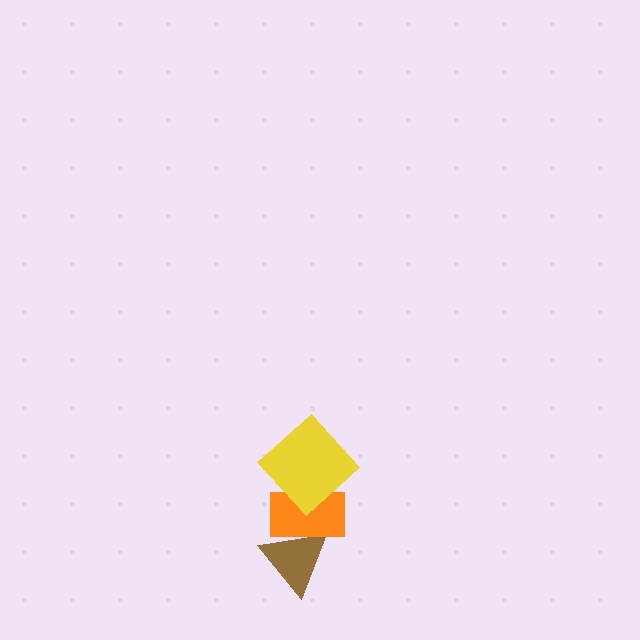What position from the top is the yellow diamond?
The yellow diamond is 1st from the top.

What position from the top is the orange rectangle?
The orange rectangle is 2nd from the top.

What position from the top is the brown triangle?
The brown triangle is 3rd from the top.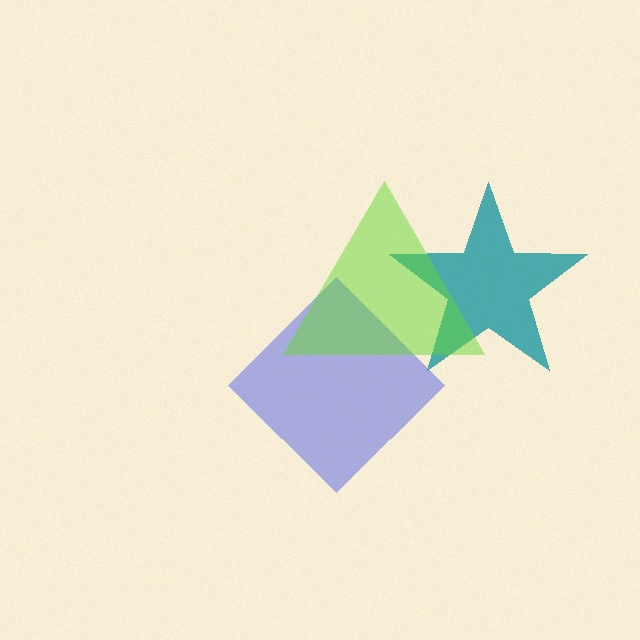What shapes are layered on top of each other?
The layered shapes are: a teal star, a blue diamond, a lime triangle.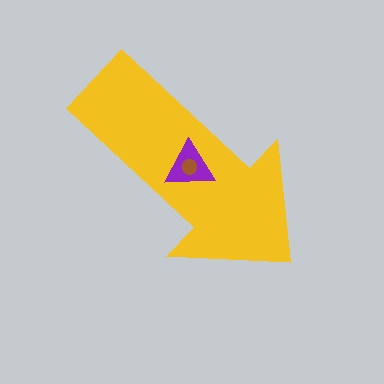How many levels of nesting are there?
3.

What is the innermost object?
The brown circle.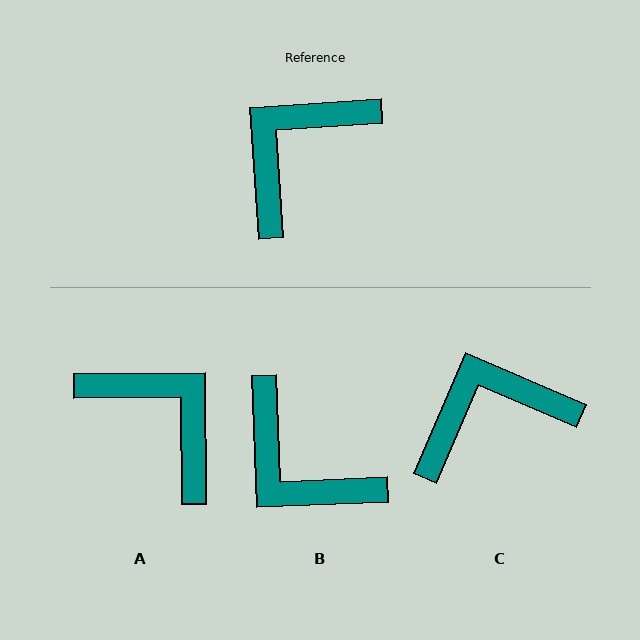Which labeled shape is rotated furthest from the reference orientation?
A, about 94 degrees away.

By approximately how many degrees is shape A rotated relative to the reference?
Approximately 94 degrees clockwise.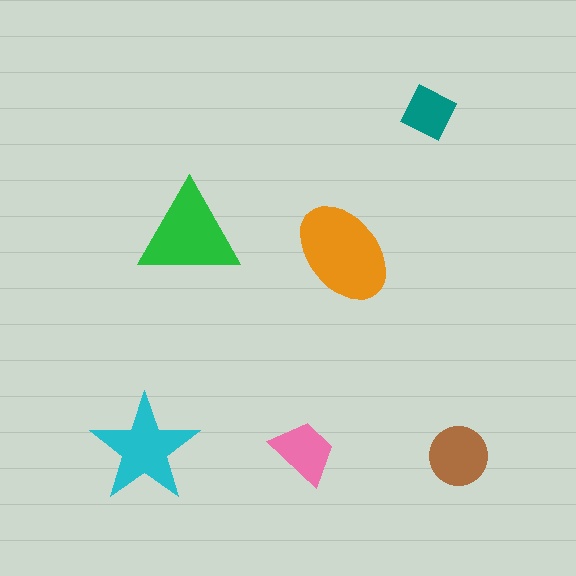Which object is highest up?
The teal square is topmost.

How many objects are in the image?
There are 6 objects in the image.